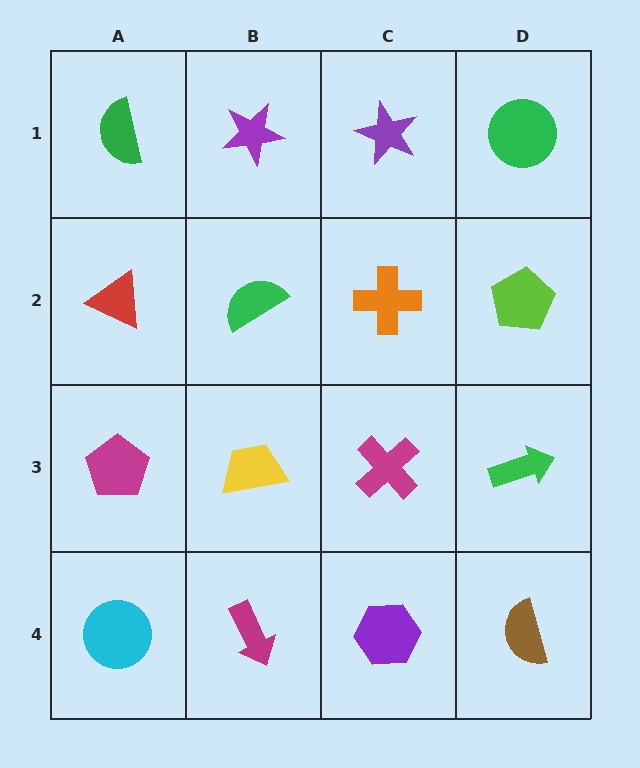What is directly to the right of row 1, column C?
A green circle.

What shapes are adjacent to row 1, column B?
A green semicircle (row 2, column B), a green semicircle (row 1, column A), a purple star (row 1, column C).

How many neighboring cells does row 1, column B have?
3.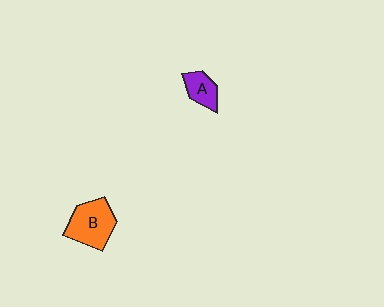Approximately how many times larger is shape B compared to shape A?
Approximately 1.9 times.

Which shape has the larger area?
Shape B (orange).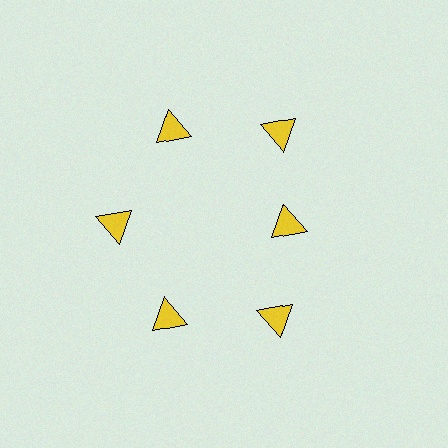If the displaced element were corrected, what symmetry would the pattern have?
It would have 6-fold rotational symmetry — the pattern would map onto itself every 60 degrees.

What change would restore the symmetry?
The symmetry would be restored by moving it outward, back onto the ring so that all 6 triangles sit at equal angles and equal distance from the center.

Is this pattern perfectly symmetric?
No. The 6 yellow triangles are arranged in a ring, but one element near the 3 o'clock position is pulled inward toward the center, breaking the 6-fold rotational symmetry.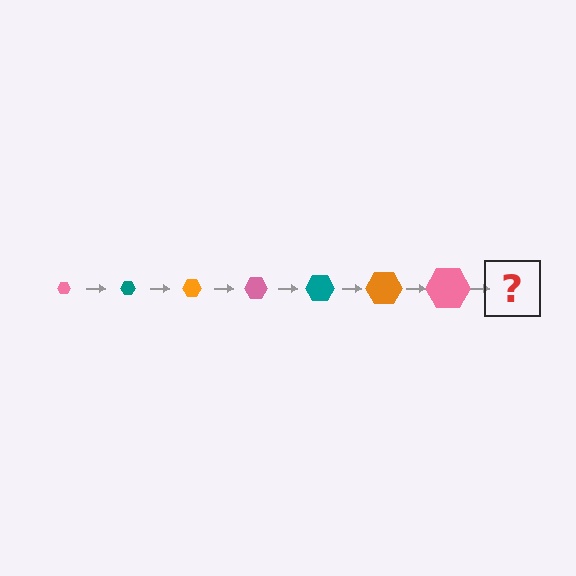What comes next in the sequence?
The next element should be a teal hexagon, larger than the previous one.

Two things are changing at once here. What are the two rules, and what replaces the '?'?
The two rules are that the hexagon grows larger each step and the color cycles through pink, teal, and orange. The '?' should be a teal hexagon, larger than the previous one.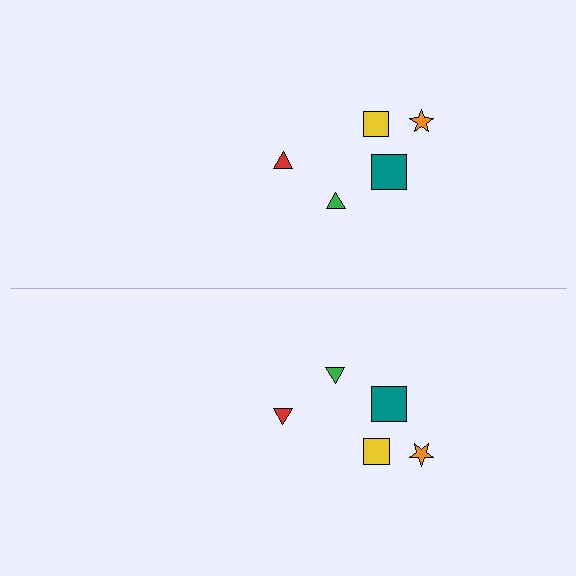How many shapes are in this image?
There are 10 shapes in this image.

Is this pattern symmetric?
Yes, this pattern has bilateral (reflection) symmetry.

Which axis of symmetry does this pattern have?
The pattern has a horizontal axis of symmetry running through the center of the image.